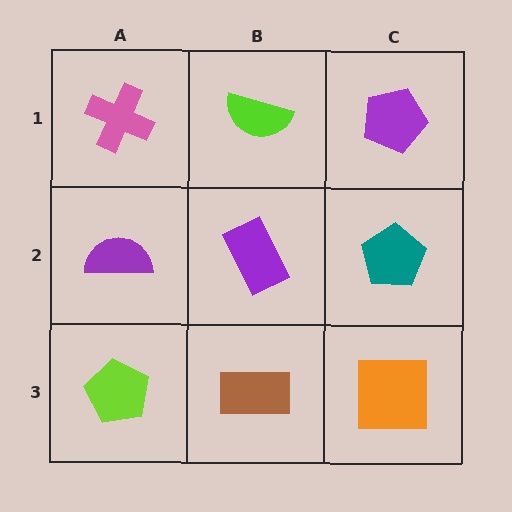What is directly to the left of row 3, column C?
A brown rectangle.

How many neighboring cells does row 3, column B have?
3.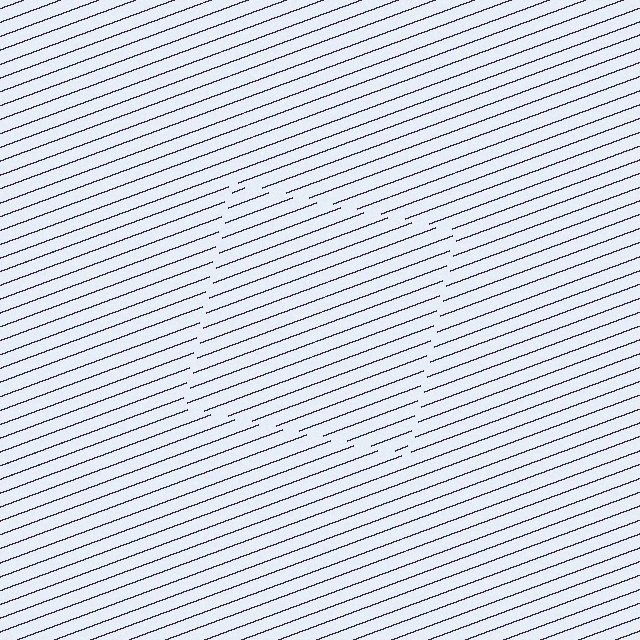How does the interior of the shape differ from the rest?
The interior of the shape contains the same grating, shifted by half a period — the contour is defined by the phase discontinuity where line-ends from the inner and outer gratings abut.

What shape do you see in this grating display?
An illusory square. The interior of the shape contains the same grating, shifted by half a period — the contour is defined by the phase discontinuity where line-ends from the inner and outer gratings abut.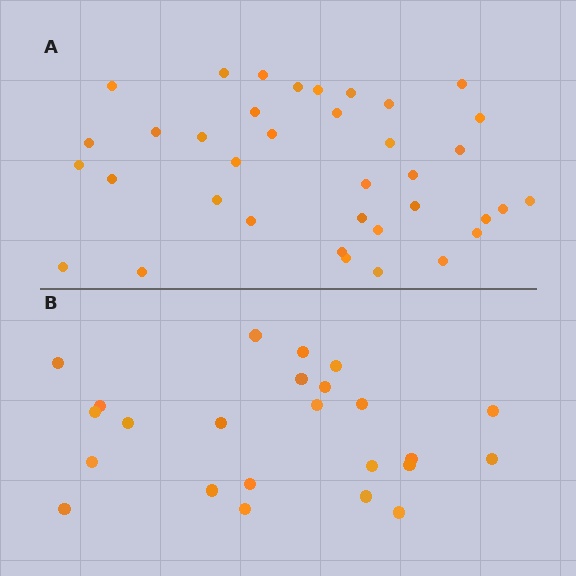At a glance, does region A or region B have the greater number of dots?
Region A (the top region) has more dots.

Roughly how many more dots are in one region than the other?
Region A has approximately 15 more dots than region B.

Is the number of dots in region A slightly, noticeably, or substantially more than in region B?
Region A has substantially more. The ratio is roughly 1.5 to 1.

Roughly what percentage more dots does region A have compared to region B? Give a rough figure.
About 55% more.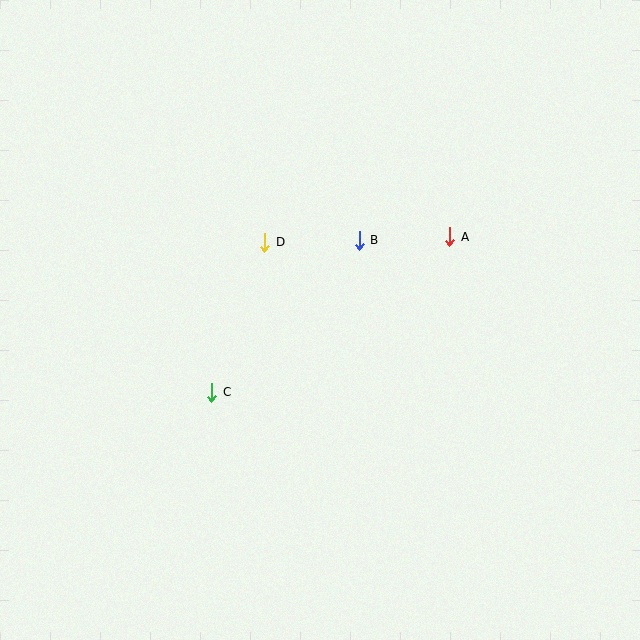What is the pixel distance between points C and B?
The distance between C and B is 212 pixels.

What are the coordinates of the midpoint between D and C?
The midpoint between D and C is at (238, 317).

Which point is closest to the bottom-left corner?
Point C is closest to the bottom-left corner.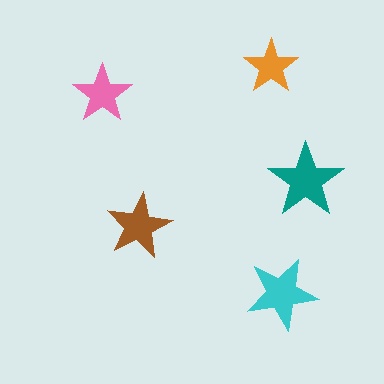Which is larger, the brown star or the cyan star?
The cyan one.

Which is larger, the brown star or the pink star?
The brown one.